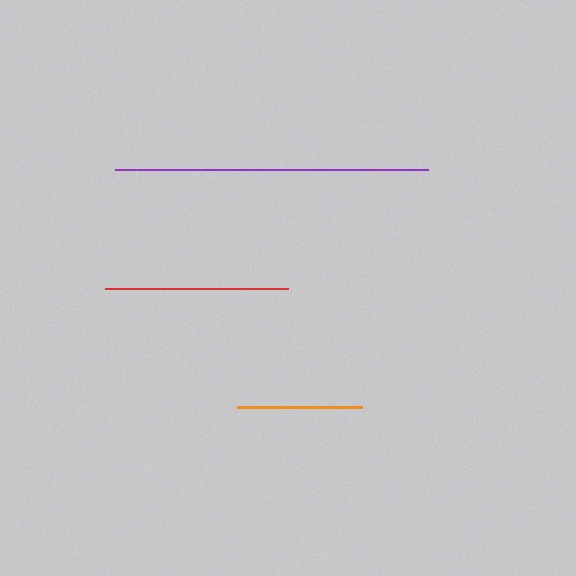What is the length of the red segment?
The red segment is approximately 183 pixels long.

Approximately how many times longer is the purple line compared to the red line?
The purple line is approximately 1.7 times the length of the red line.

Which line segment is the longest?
The purple line is the longest at approximately 313 pixels.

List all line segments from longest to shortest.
From longest to shortest: purple, red, orange.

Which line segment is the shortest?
The orange line is the shortest at approximately 125 pixels.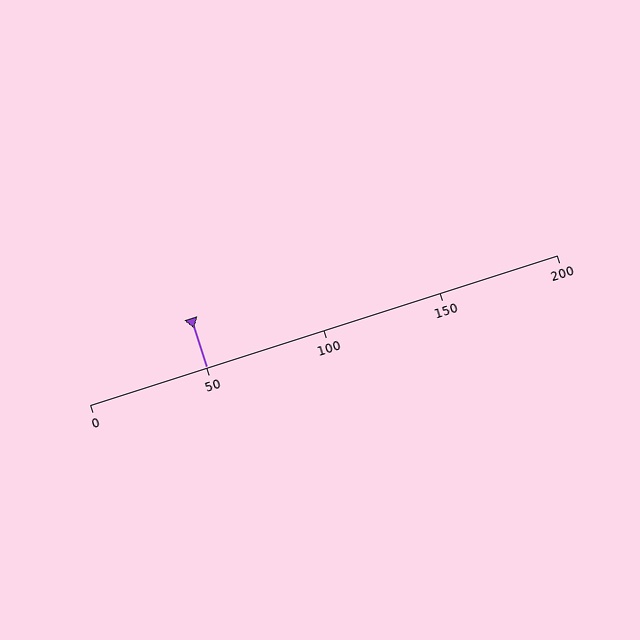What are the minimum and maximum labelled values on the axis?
The axis runs from 0 to 200.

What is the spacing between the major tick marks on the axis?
The major ticks are spaced 50 apart.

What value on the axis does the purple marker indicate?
The marker indicates approximately 50.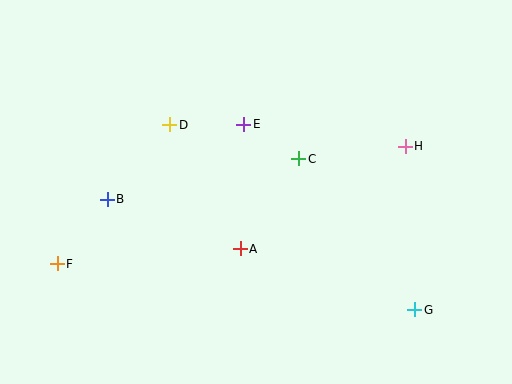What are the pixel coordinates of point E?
Point E is at (244, 124).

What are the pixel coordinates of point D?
Point D is at (170, 125).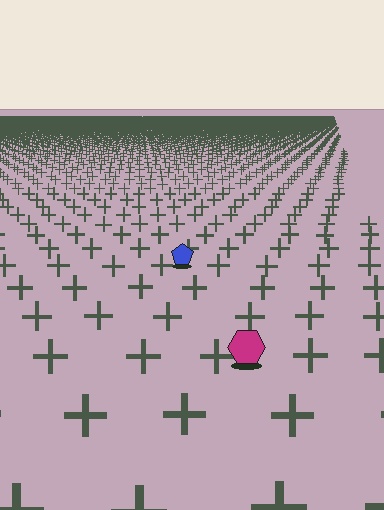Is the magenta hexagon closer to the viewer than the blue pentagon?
Yes. The magenta hexagon is closer — you can tell from the texture gradient: the ground texture is coarser near it.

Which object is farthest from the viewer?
The blue pentagon is farthest from the viewer. It appears smaller and the ground texture around it is denser.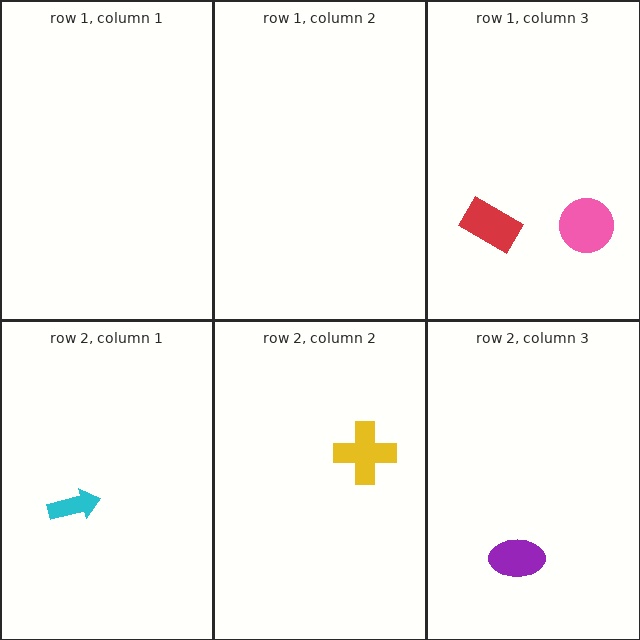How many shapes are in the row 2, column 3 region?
1.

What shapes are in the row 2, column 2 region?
The yellow cross.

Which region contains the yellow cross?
The row 2, column 2 region.